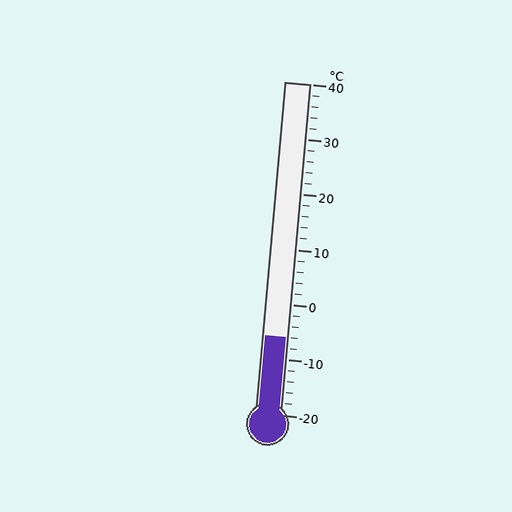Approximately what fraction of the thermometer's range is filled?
The thermometer is filled to approximately 25% of its range.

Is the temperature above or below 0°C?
The temperature is below 0°C.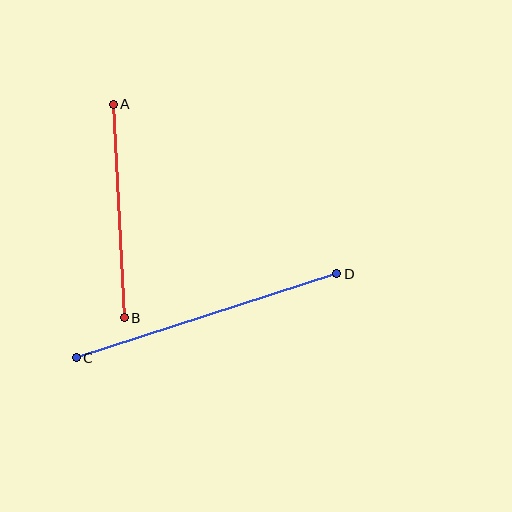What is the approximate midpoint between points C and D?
The midpoint is at approximately (206, 316) pixels.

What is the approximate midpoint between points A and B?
The midpoint is at approximately (119, 211) pixels.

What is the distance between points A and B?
The distance is approximately 214 pixels.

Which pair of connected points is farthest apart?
Points C and D are farthest apart.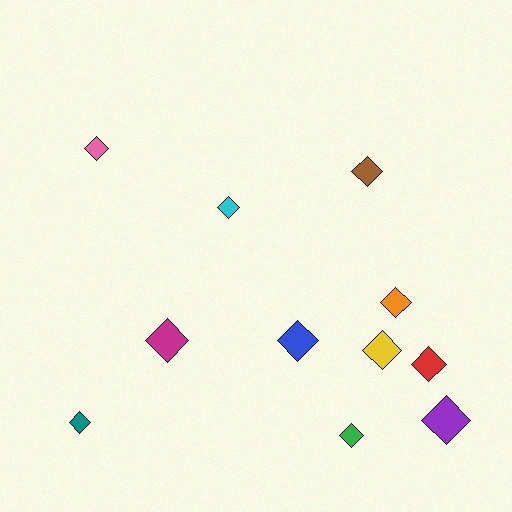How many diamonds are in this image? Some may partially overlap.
There are 11 diamonds.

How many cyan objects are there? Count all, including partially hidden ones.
There is 1 cyan object.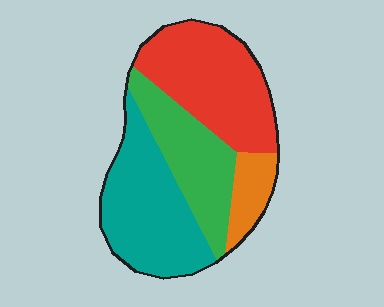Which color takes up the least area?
Orange, at roughly 10%.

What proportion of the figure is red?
Red takes up between a quarter and a half of the figure.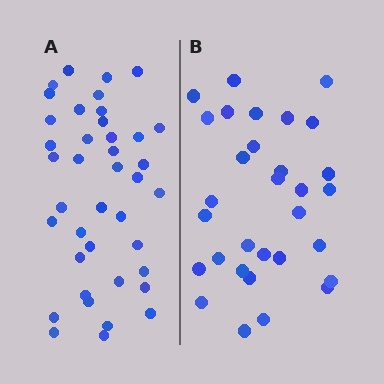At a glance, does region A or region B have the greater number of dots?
Region A (the left region) has more dots.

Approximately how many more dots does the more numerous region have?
Region A has roughly 8 or so more dots than region B.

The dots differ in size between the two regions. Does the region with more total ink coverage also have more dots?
No. Region B has more total ink coverage because its dots are larger, but region A actually contains more individual dots. Total area can be misleading — the number of items is what matters here.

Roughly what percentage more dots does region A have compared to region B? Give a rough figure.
About 30% more.